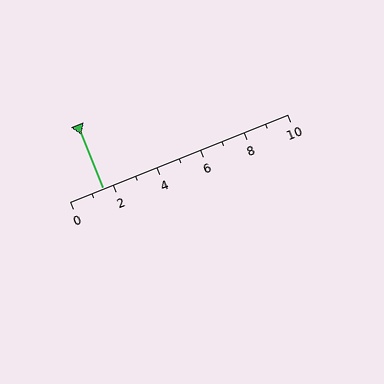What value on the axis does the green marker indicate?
The marker indicates approximately 1.5.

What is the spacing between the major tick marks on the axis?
The major ticks are spaced 2 apart.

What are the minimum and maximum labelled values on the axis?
The axis runs from 0 to 10.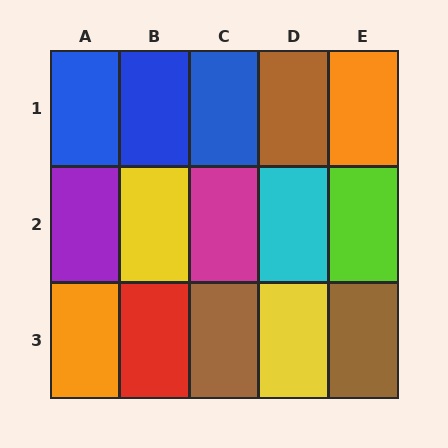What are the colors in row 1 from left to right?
Blue, blue, blue, brown, orange.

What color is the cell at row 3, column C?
Brown.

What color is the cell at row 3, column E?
Brown.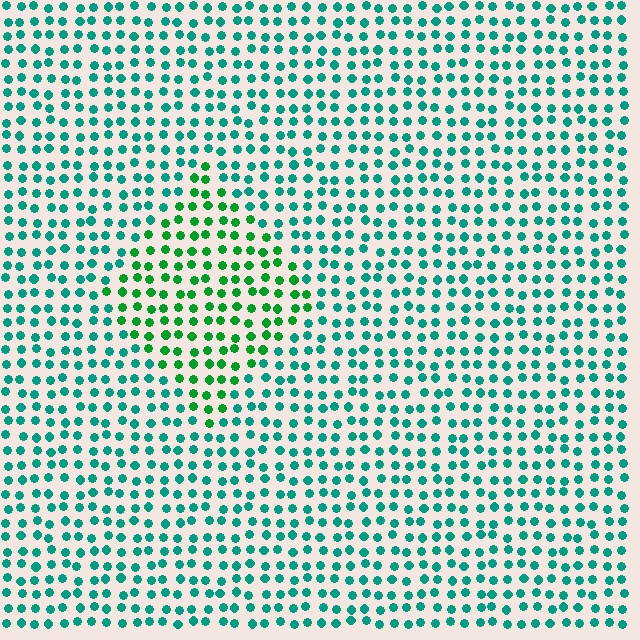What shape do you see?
I see a diamond.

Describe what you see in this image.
The image is filled with small teal elements in a uniform arrangement. A diamond-shaped region is visible where the elements are tinted to a slightly different hue, forming a subtle color boundary.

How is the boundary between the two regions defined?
The boundary is defined purely by a slight shift in hue (about 36 degrees). Spacing, size, and orientation are identical on both sides.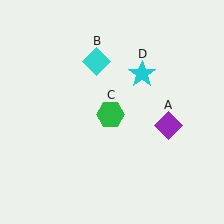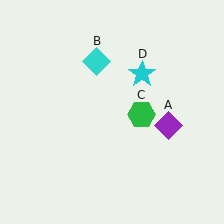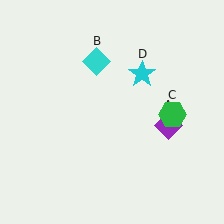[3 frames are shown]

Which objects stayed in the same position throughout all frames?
Purple diamond (object A) and cyan diamond (object B) and cyan star (object D) remained stationary.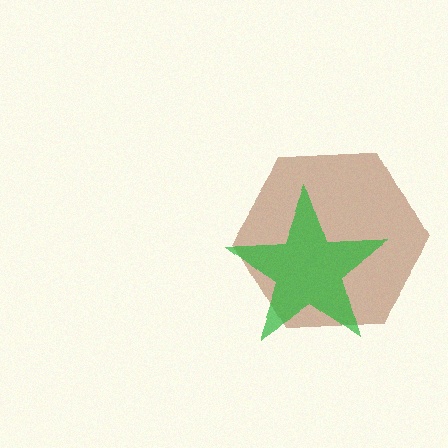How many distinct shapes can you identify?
There are 2 distinct shapes: a brown hexagon, a green star.